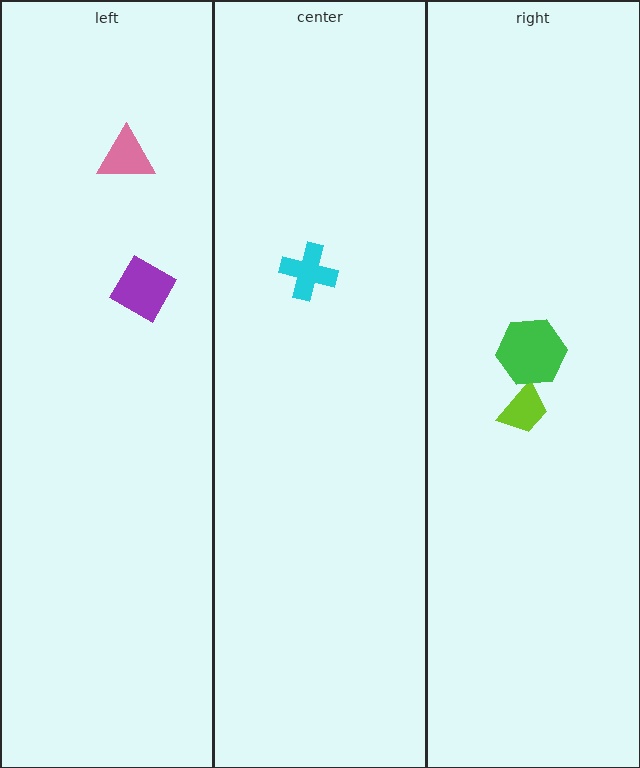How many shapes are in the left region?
2.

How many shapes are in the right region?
2.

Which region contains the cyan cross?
The center region.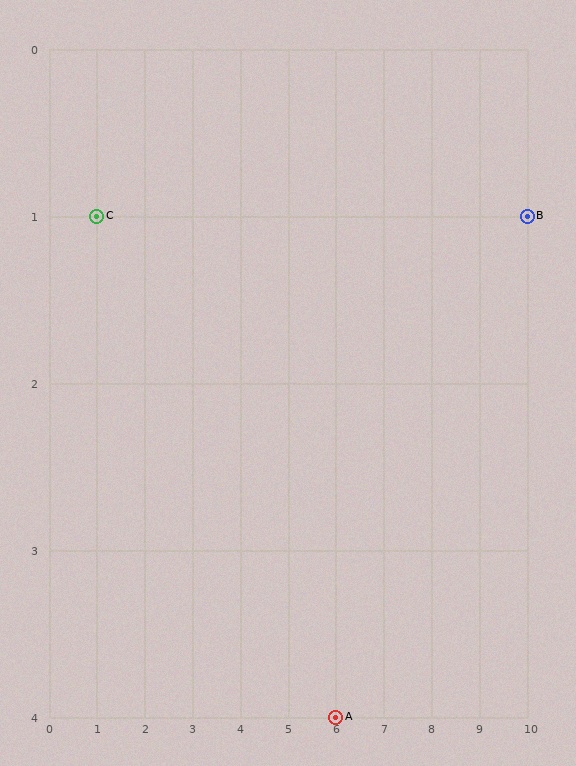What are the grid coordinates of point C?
Point C is at grid coordinates (1, 1).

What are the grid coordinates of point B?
Point B is at grid coordinates (10, 1).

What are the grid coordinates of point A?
Point A is at grid coordinates (6, 4).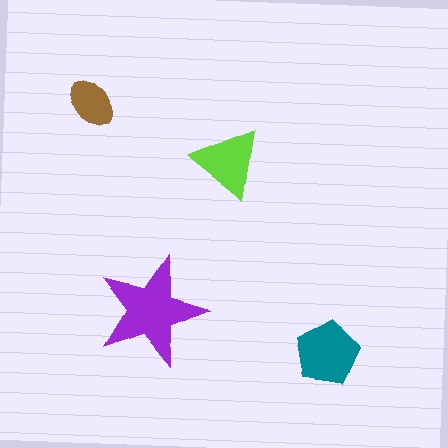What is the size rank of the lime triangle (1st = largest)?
3rd.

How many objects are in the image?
There are 4 objects in the image.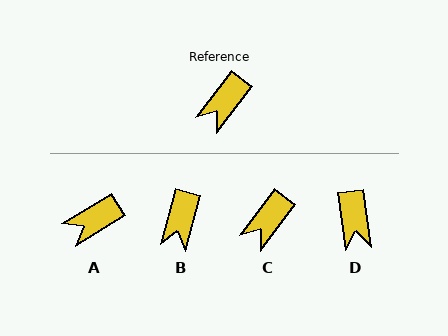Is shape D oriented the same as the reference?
No, it is off by about 44 degrees.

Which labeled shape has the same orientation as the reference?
C.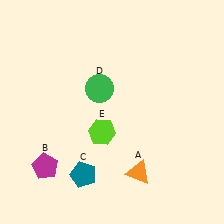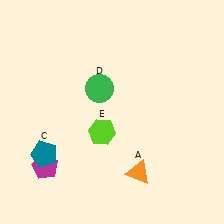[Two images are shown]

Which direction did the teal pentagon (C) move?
The teal pentagon (C) moved left.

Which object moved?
The teal pentagon (C) moved left.